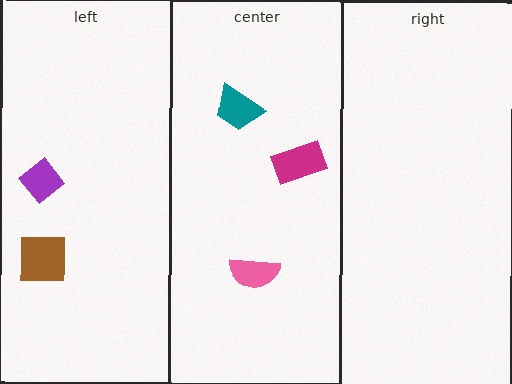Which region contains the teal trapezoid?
The center region.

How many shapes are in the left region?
2.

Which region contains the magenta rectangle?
The center region.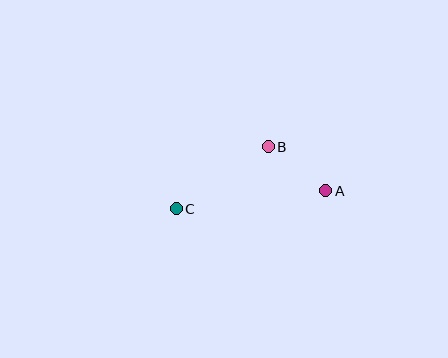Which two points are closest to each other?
Points A and B are closest to each other.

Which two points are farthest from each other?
Points A and C are farthest from each other.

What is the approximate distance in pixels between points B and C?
The distance between B and C is approximately 111 pixels.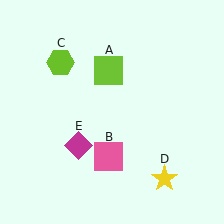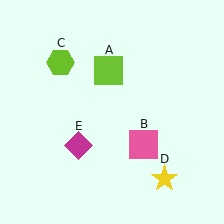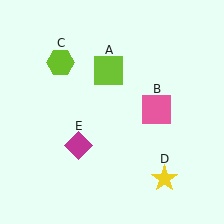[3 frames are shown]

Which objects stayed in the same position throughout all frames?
Lime square (object A) and lime hexagon (object C) and yellow star (object D) and magenta diamond (object E) remained stationary.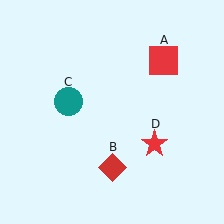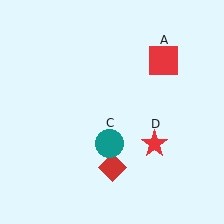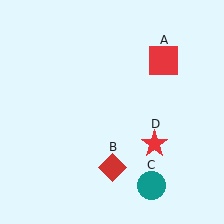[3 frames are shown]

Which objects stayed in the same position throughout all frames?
Red square (object A) and red diamond (object B) and red star (object D) remained stationary.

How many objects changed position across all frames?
1 object changed position: teal circle (object C).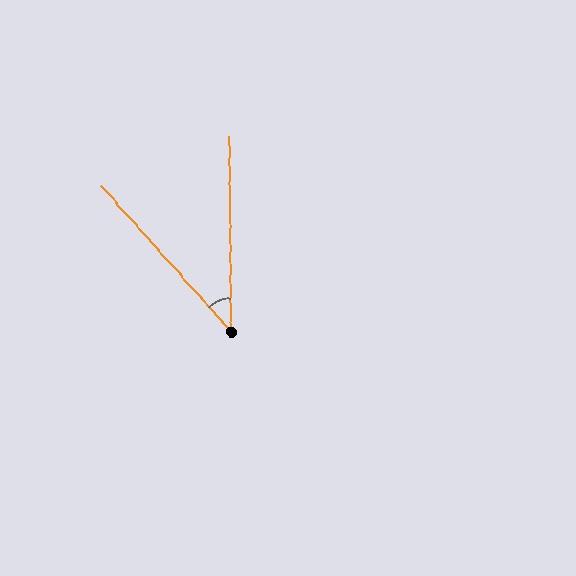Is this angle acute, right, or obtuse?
It is acute.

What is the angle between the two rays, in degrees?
Approximately 41 degrees.